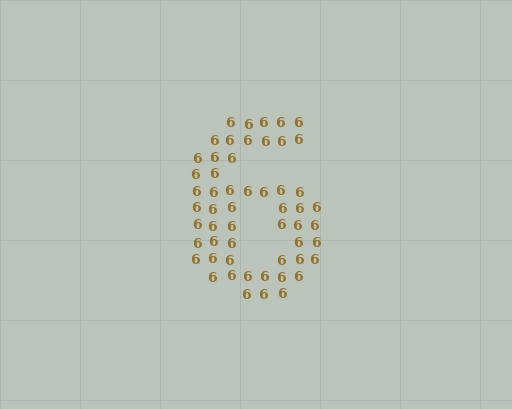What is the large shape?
The large shape is the digit 6.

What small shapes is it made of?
It is made of small digit 6's.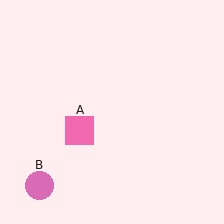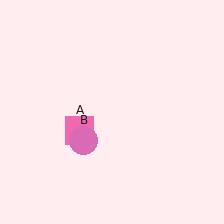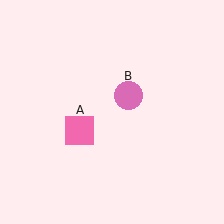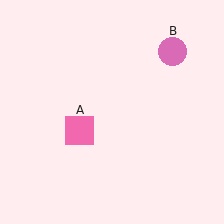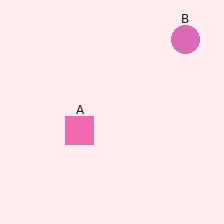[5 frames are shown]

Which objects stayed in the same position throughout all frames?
Pink square (object A) remained stationary.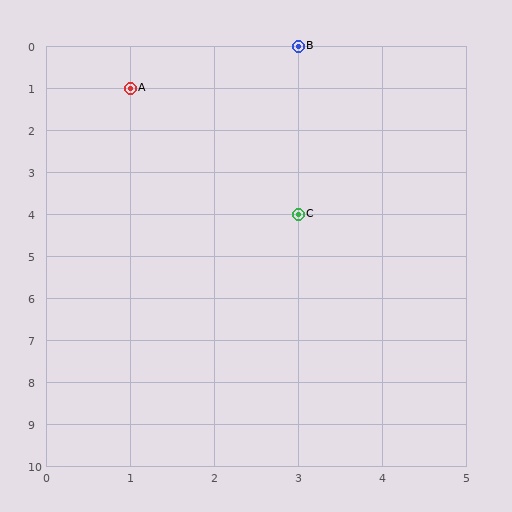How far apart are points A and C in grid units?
Points A and C are 2 columns and 3 rows apart (about 3.6 grid units diagonally).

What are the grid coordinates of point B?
Point B is at grid coordinates (3, 0).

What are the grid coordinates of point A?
Point A is at grid coordinates (1, 1).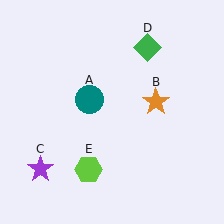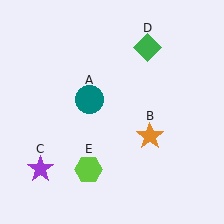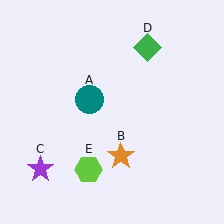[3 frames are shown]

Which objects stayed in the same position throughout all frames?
Teal circle (object A) and purple star (object C) and green diamond (object D) and lime hexagon (object E) remained stationary.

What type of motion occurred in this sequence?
The orange star (object B) rotated clockwise around the center of the scene.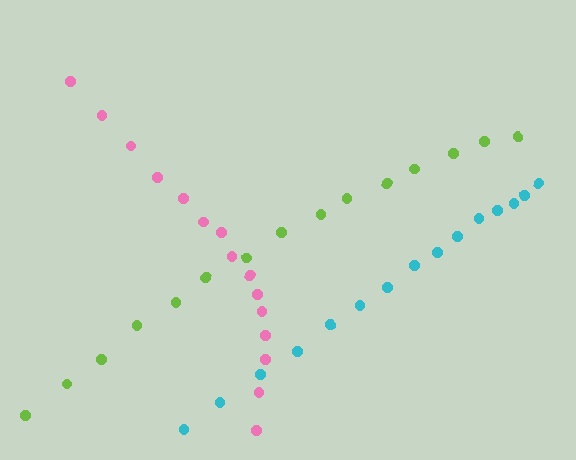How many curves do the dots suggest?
There are 3 distinct paths.